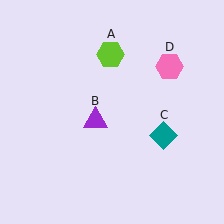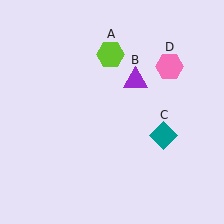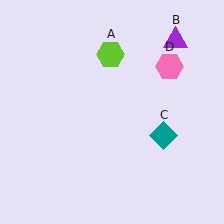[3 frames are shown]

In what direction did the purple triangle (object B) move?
The purple triangle (object B) moved up and to the right.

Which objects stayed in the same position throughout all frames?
Lime hexagon (object A) and teal diamond (object C) and pink hexagon (object D) remained stationary.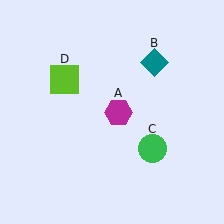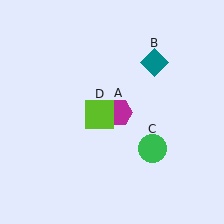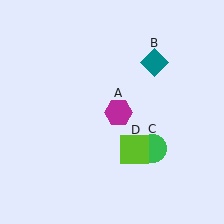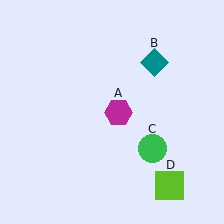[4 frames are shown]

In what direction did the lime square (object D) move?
The lime square (object D) moved down and to the right.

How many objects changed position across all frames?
1 object changed position: lime square (object D).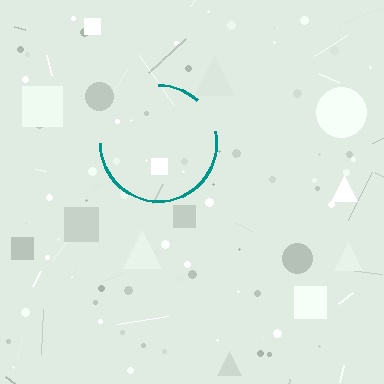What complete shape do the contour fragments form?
The contour fragments form a circle.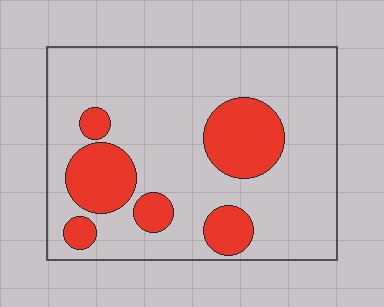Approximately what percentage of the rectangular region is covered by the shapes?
Approximately 25%.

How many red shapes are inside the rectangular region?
6.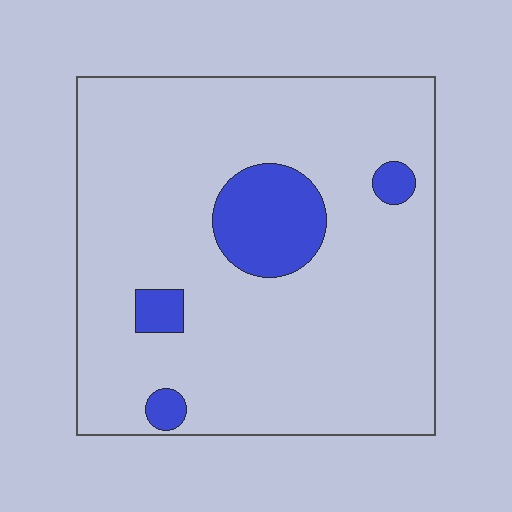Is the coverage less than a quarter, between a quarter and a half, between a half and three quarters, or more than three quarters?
Less than a quarter.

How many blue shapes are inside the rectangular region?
4.